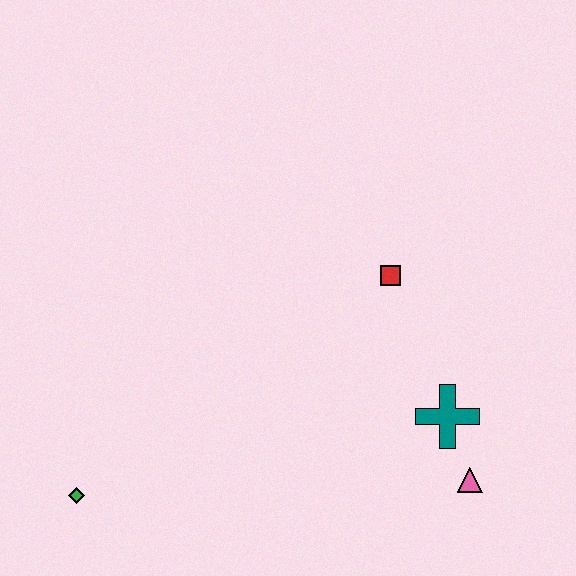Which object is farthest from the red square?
The green diamond is farthest from the red square.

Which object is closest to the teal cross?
The pink triangle is closest to the teal cross.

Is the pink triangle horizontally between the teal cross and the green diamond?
No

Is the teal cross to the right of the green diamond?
Yes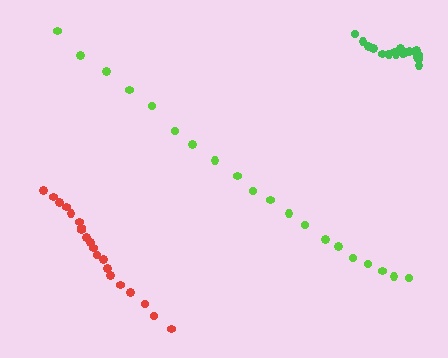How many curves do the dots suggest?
There are 3 distinct paths.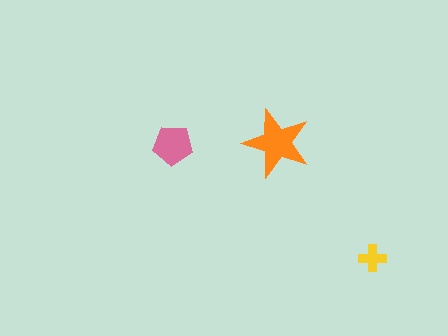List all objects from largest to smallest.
The orange star, the pink pentagon, the yellow cross.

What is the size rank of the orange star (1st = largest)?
1st.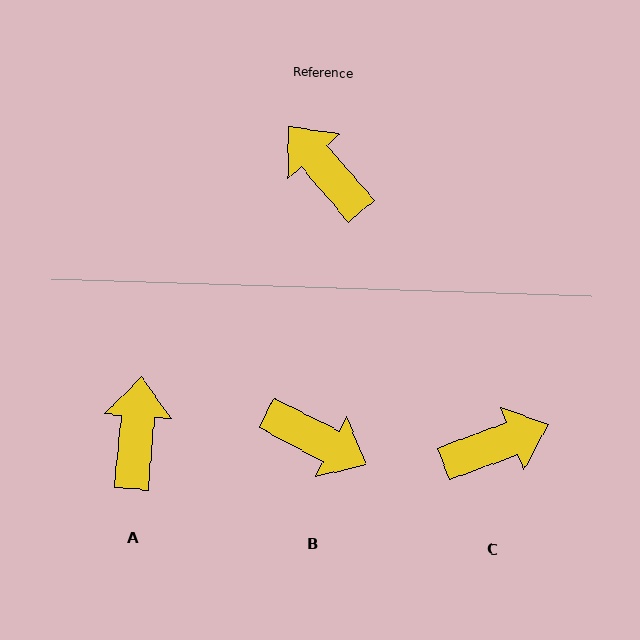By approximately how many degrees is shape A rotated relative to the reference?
Approximately 46 degrees clockwise.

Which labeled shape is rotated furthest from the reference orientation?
B, about 158 degrees away.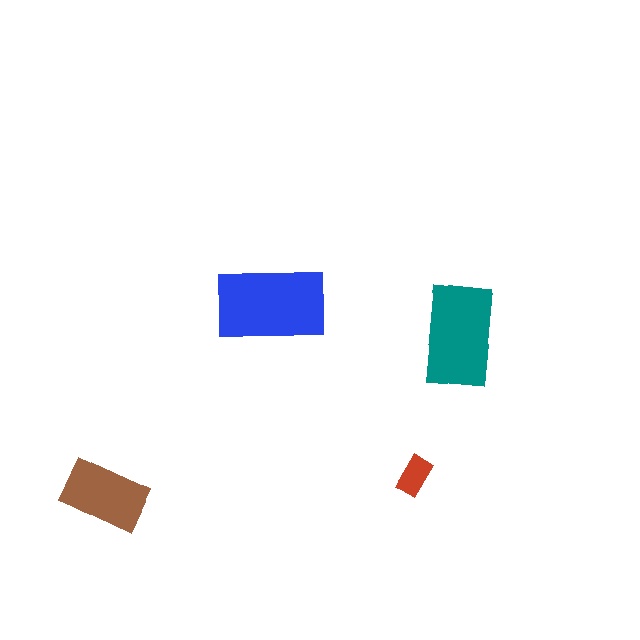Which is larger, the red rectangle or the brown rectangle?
The brown one.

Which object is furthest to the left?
The brown rectangle is leftmost.